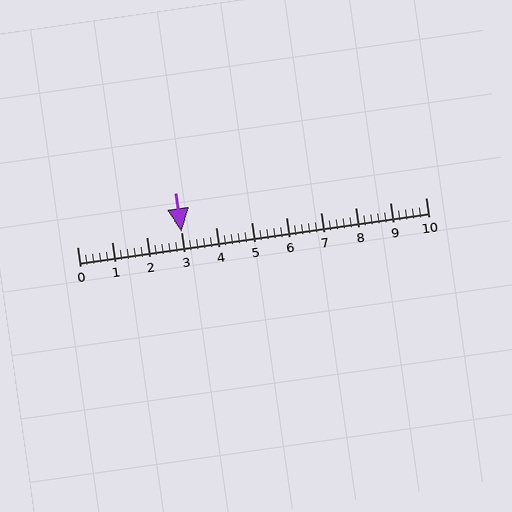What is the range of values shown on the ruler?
The ruler shows values from 0 to 10.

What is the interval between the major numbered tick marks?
The major tick marks are spaced 1 units apart.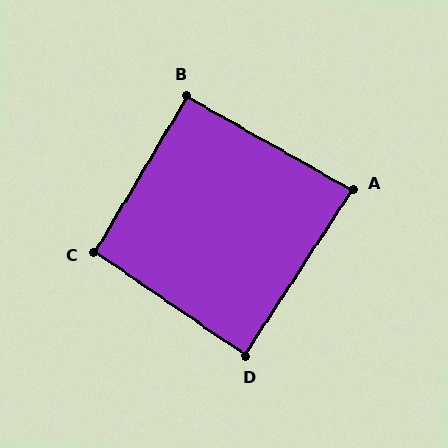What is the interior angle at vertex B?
Approximately 91 degrees (approximately right).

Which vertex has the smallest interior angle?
A, at approximately 87 degrees.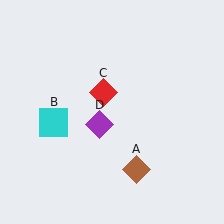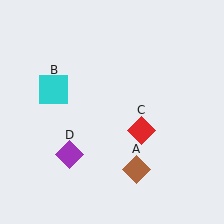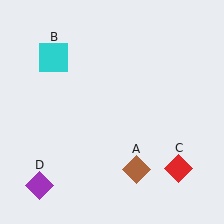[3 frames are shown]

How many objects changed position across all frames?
3 objects changed position: cyan square (object B), red diamond (object C), purple diamond (object D).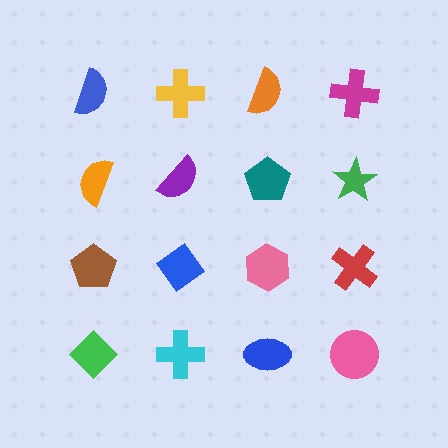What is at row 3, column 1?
A brown pentagon.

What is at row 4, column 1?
A green diamond.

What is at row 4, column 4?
A pink circle.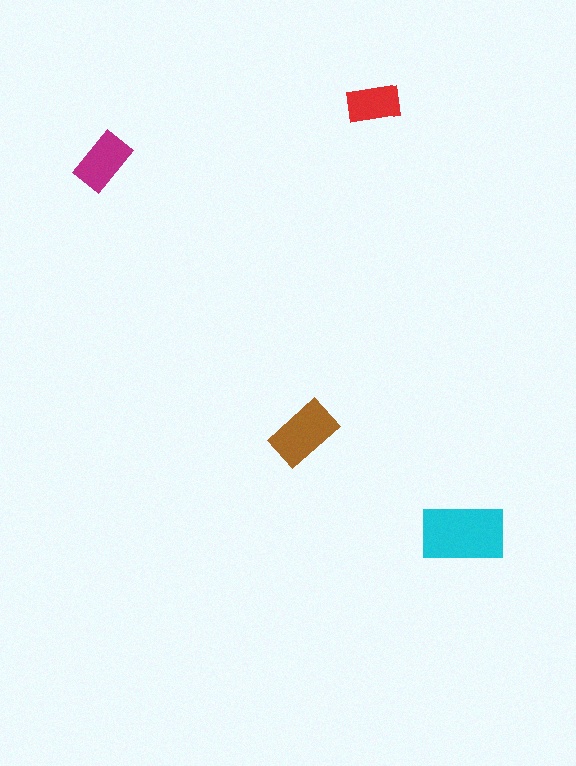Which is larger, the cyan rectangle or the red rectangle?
The cyan one.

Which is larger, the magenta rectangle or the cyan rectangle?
The cyan one.